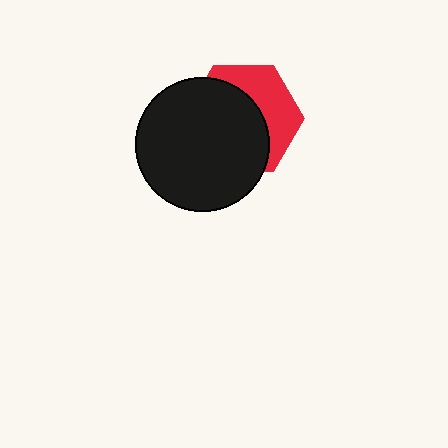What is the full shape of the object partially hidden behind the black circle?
The partially hidden object is a red hexagon.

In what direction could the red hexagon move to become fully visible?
The red hexagon could move toward the upper-right. That would shift it out from behind the black circle entirely.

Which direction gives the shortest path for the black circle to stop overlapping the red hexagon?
Moving toward the lower-left gives the shortest separation.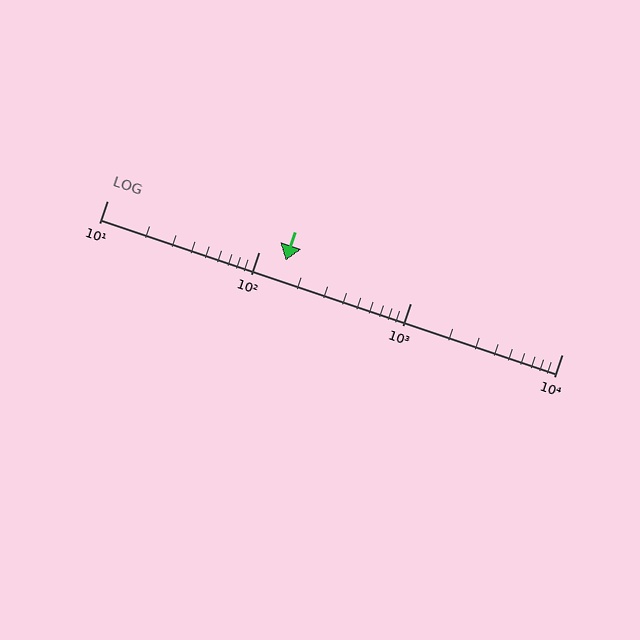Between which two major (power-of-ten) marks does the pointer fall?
The pointer is between 100 and 1000.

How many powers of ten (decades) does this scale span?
The scale spans 3 decades, from 10 to 10000.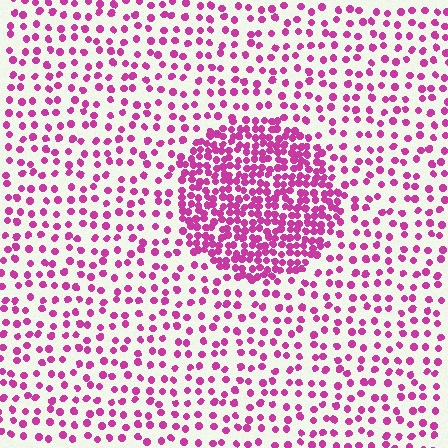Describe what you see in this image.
The image contains small magenta elements arranged at two different densities. A circle-shaped region is visible where the elements are more densely packed than the surrounding area.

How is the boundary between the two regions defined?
The boundary is defined by a change in element density (approximately 2.6x ratio). All elements are the same color, size, and shape.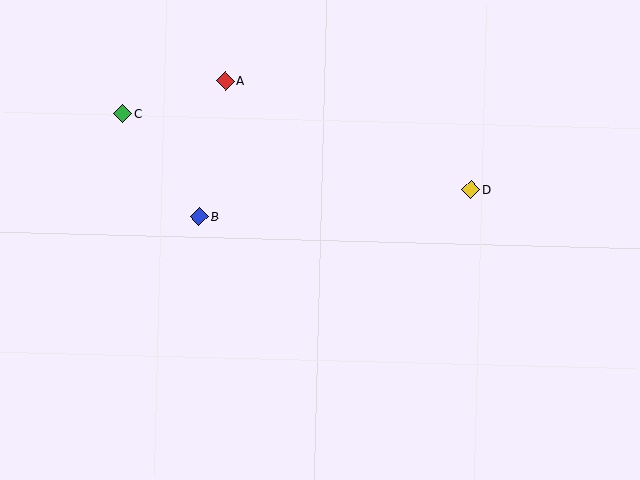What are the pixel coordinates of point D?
Point D is at (471, 190).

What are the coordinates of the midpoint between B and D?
The midpoint between B and D is at (335, 203).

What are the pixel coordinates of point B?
Point B is at (199, 217).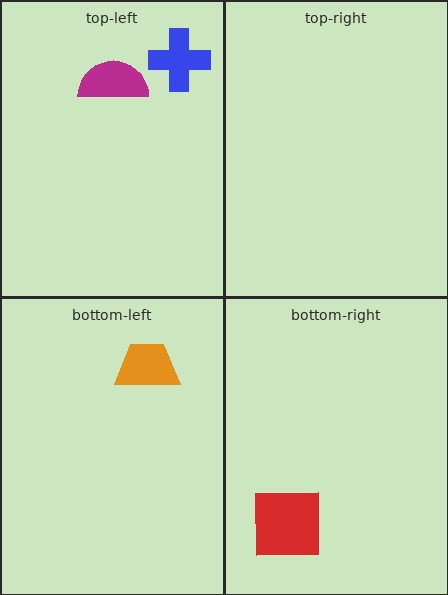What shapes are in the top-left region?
The blue cross, the magenta semicircle.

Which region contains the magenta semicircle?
The top-left region.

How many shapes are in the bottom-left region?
1.